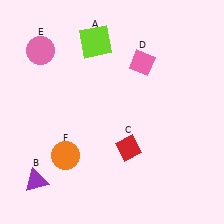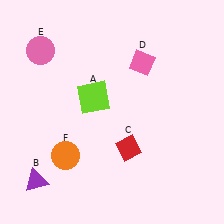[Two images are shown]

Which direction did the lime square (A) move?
The lime square (A) moved down.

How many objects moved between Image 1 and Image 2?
1 object moved between the two images.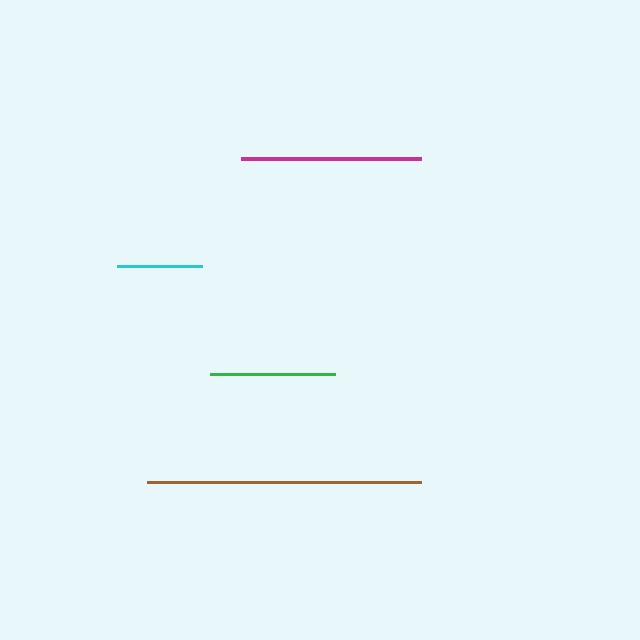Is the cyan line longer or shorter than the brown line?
The brown line is longer than the cyan line.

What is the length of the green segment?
The green segment is approximately 125 pixels long.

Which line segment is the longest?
The brown line is the longest at approximately 274 pixels.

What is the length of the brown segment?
The brown segment is approximately 274 pixels long.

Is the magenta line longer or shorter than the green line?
The magenta line is longer than the green line.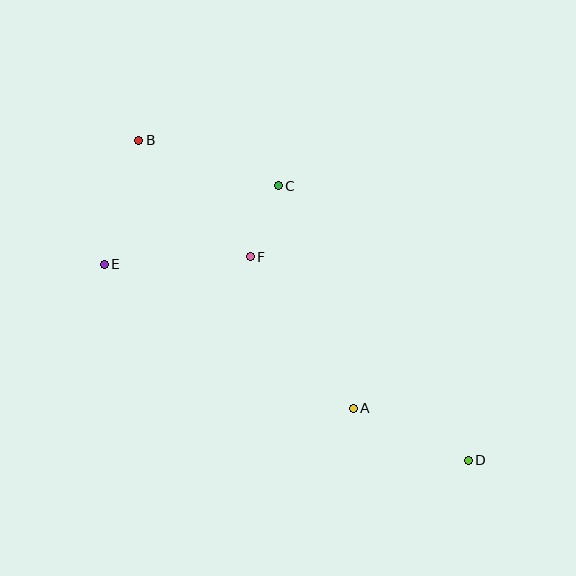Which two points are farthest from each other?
Points B and D are farthest from each other.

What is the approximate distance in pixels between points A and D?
The distance between A and D is approximately 126 pixels.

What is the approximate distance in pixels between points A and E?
The distance between A and E is approximately 288 pixels.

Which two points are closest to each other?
Points C and F are closest to each other.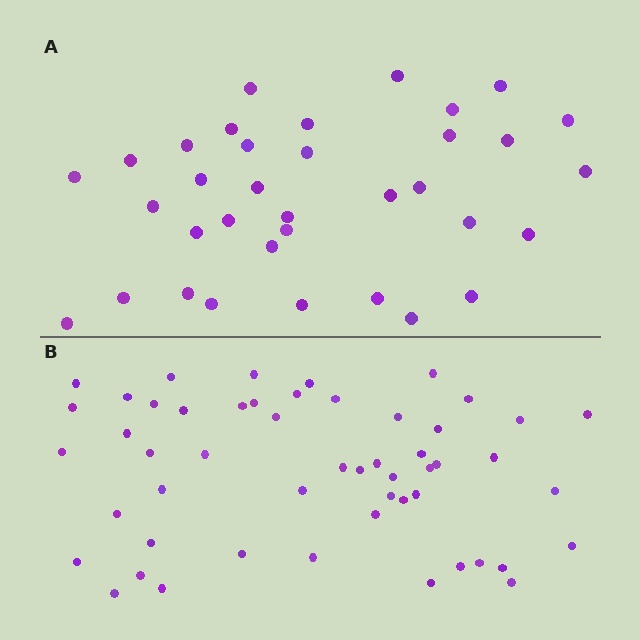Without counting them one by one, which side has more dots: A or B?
Region B (the bottom region) has more dots.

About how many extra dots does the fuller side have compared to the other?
Region B has approximately 15 more dots than region A.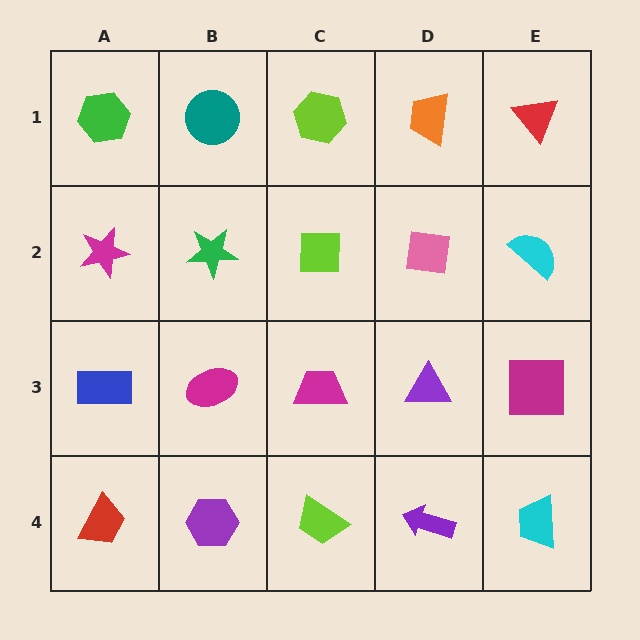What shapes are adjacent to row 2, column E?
A red triangle (row 1, column E), a magenta square (row 3, column E), a pink square (row 2, column D).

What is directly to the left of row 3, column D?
A magenta trapezoid.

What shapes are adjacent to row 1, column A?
A magenta star (row 2, column A), a teal circle (row 1, column B).